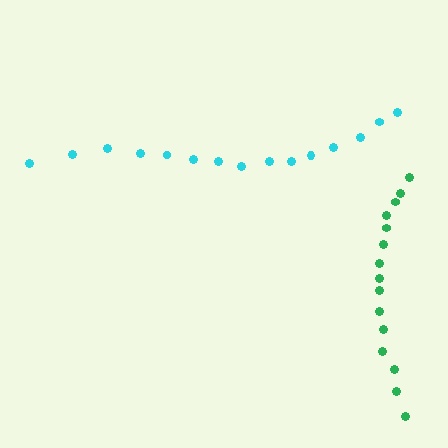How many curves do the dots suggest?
There are 2 distinct paths.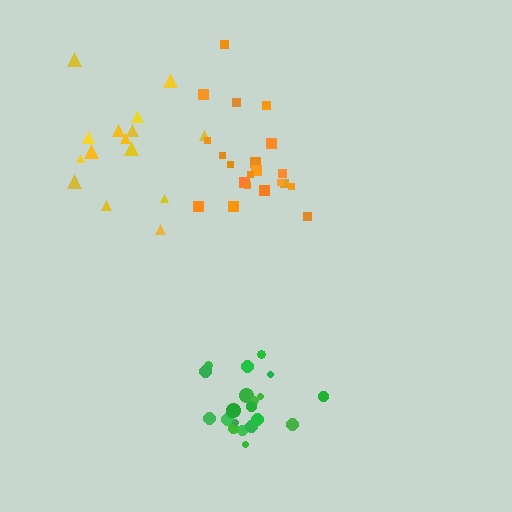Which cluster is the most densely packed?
Green.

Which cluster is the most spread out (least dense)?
Yellow.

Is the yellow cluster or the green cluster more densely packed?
Green.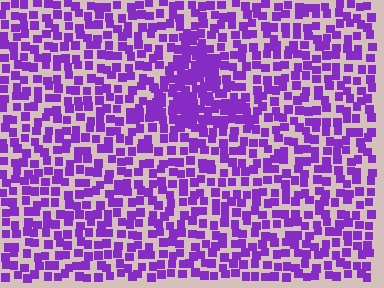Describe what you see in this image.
The image contains small purple elements arranged at two different densities. A triangle-shaped region is visible where the elements are more densely packed than the surrounding area.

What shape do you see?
I see a triangle.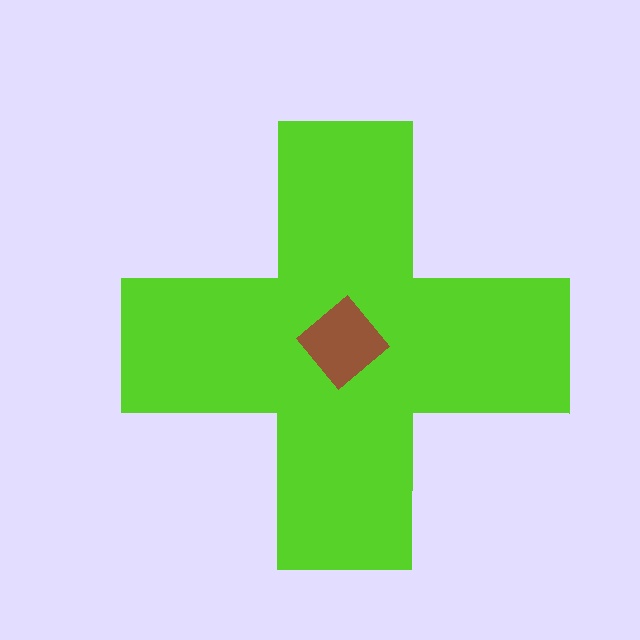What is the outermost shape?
The lime cross.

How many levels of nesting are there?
2.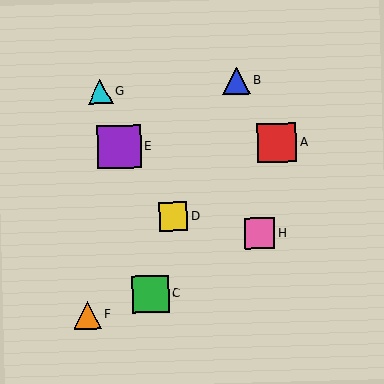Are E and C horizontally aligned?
No, E is at y≈147 and C is at y≈294.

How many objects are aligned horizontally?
2 objects (A, E) are aligned horizontally.